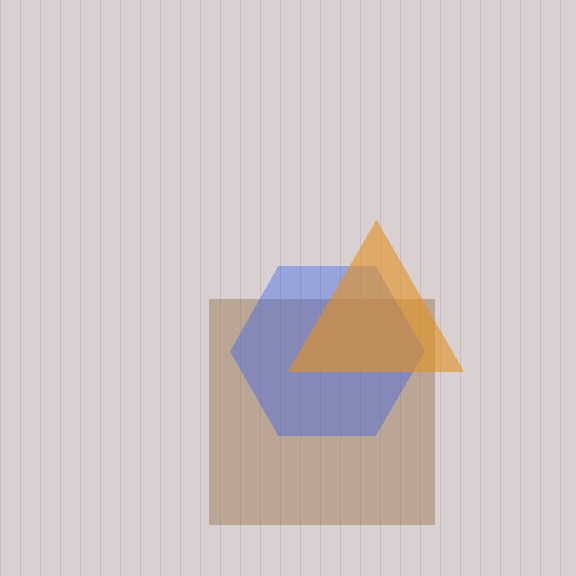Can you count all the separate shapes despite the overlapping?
Yes, there are 3 separate shapes.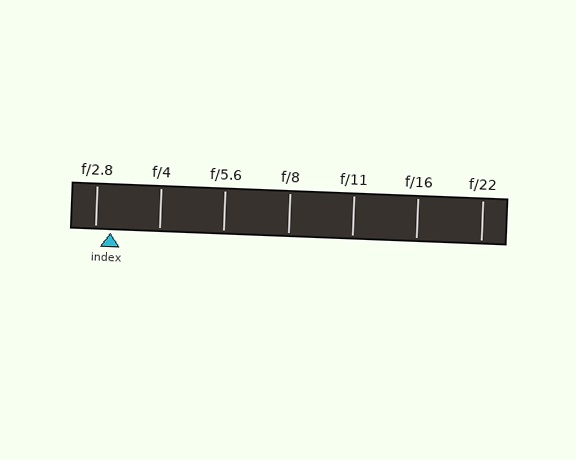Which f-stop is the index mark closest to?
The index mark is closest to f/2.8.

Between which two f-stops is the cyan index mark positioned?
The index mark is between f/2.8 and f/4.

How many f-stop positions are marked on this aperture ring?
There are 7 f-stop positions marked.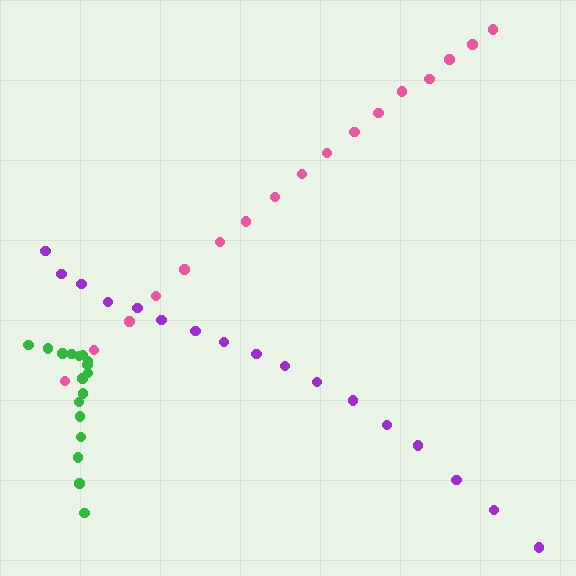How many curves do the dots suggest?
There are 3 distinct paths.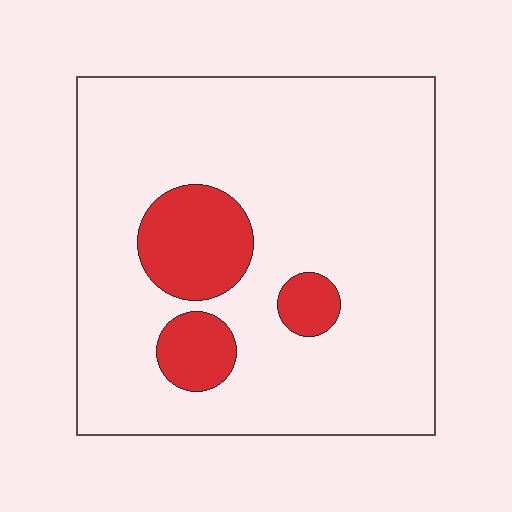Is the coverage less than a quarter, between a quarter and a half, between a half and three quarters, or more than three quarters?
Less than a quarter.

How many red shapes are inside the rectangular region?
3.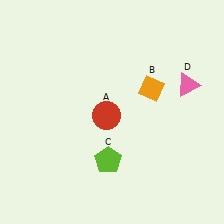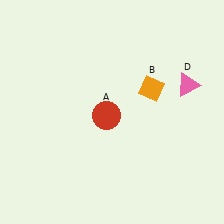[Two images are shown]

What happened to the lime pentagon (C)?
The lime pentagon (C) was removed in Image 2. It was in the bottom-left area of Image 1.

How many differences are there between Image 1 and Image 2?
There is 1 difference between the two images.